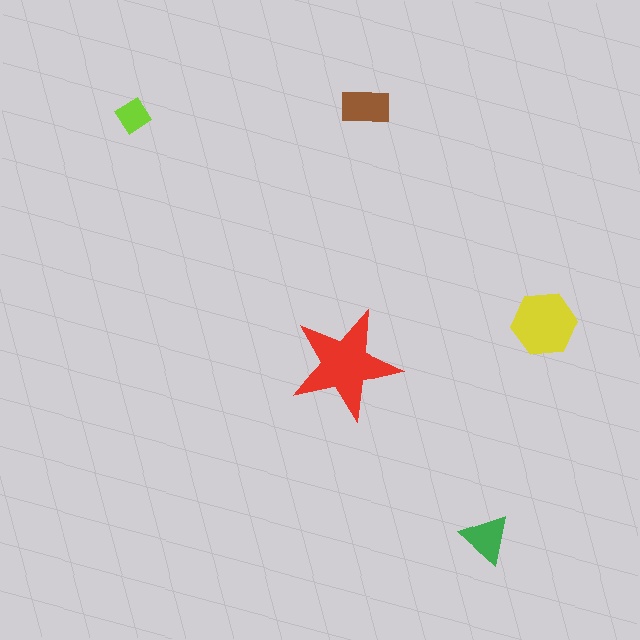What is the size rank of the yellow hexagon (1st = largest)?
2nd.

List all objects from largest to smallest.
The red star, the yellow hexagon, the brown rectangle, the green triangle, the lime diamond.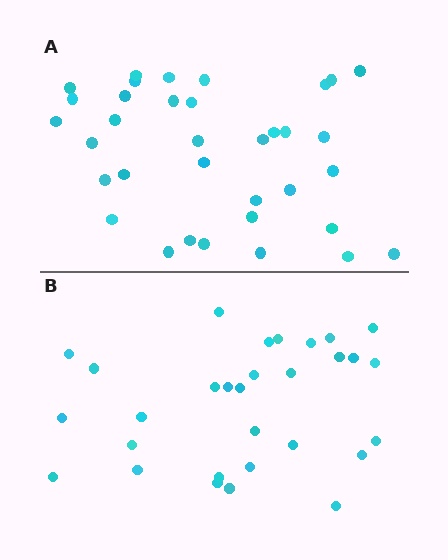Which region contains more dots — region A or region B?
Region A (the top region) has more dots.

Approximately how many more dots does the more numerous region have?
Region A has about 5 more dots than region B.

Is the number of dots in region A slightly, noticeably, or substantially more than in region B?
Region A has only slightly more — the two regions are fairly close. The ratio is roughly 1.2 to 1.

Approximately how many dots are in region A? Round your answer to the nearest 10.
About 40 dots. (The exact count is 35, which rounds to 40.)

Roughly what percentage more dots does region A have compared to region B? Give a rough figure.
About 15% more.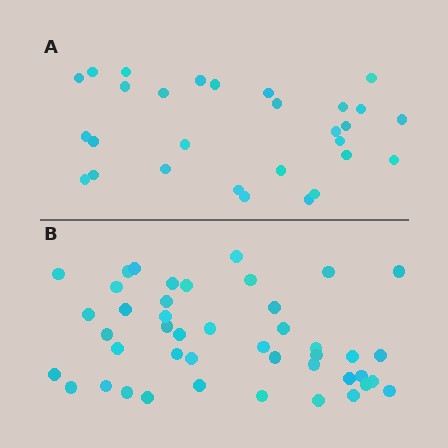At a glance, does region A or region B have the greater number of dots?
Region B (the bottom region) has more dots.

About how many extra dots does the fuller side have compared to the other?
Region B has approximately 15 more dots than region A.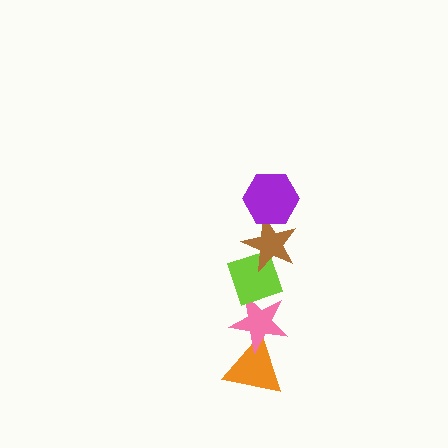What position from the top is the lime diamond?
The lime diamond is 3rd from the top.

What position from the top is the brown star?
The brown star is 2nd from the top.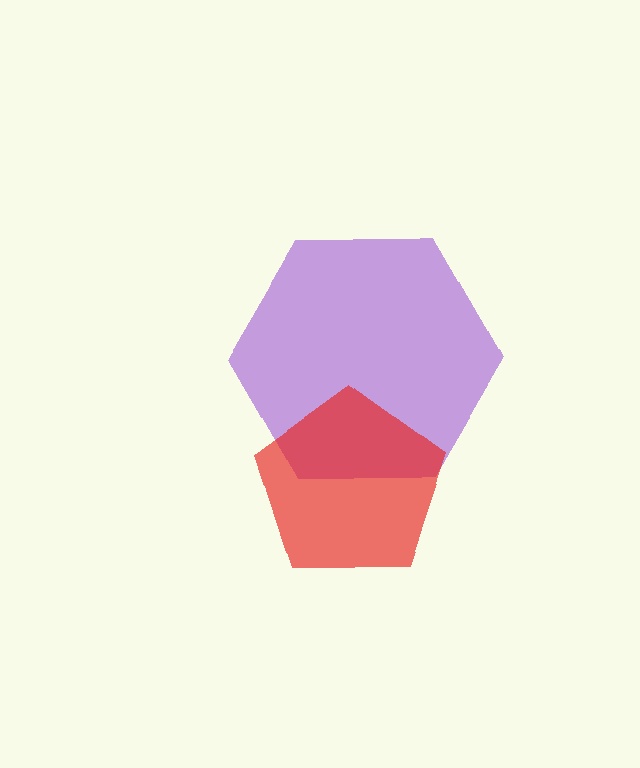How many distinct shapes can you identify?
There are 2 distinct shapes: a purple hexagon, a red pentagon.